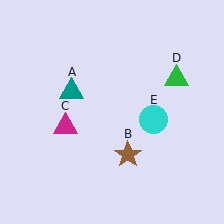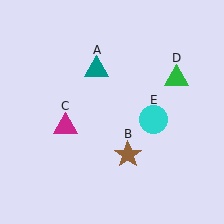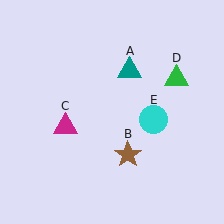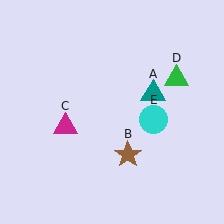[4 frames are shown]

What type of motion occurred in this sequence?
The teal triangle (object A) rotated clockwise around the center of the scene.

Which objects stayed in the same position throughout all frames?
Brown star (object B) and magenta triangle (object C) and green triangle (object D) and cyan circle (object E) remained stationary.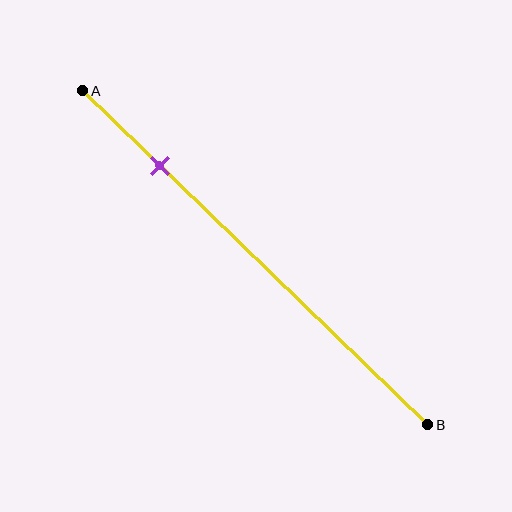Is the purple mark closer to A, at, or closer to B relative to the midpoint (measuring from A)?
The purple mark is closer to point A than the midpoint of segment AB.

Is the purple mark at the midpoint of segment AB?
No, the mark is at about 25% from A, not at the 50% midpoint.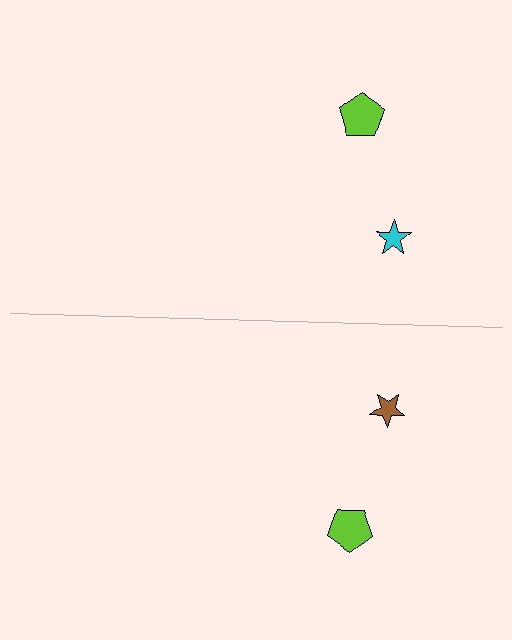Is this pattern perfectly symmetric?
No, the pattern is not perfectly symmetric. The brown star on the bottom side breaks the symmetry — its mirror counterpart is cyan.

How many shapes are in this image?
There are 4 shapes in this image.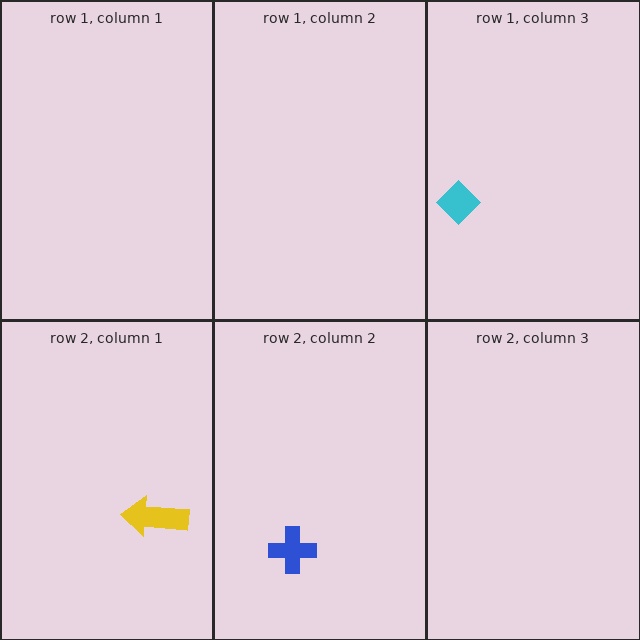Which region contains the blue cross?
The row 2, column 2 region.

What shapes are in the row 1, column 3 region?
The cyan diamond.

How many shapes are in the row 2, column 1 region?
1.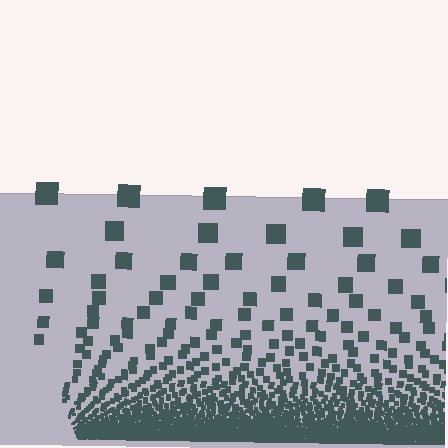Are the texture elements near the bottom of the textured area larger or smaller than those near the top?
Smaller. The gradient is inverted — elements near the bottom are smaller and denser.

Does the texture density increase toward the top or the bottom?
Density increases toward the bottom.